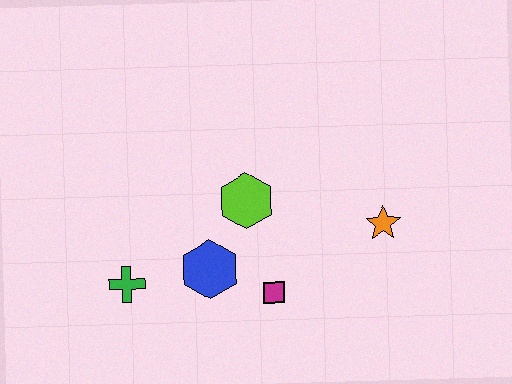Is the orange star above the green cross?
Yes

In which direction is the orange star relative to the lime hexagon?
The orange star is to the right of the lime hexagon.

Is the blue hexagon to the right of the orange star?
No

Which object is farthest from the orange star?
The green cross is farthest from the orange star.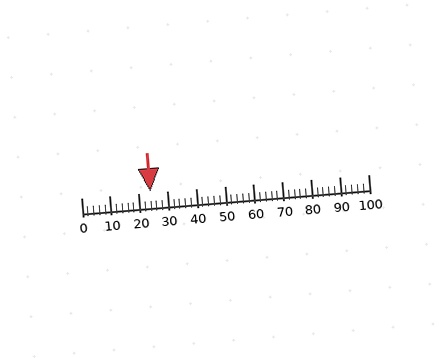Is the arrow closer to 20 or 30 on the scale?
The arrow is closer to 20.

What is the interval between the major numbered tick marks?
The major tick marks are spaced 10 units apart.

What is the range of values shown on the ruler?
The ruler shows values from 0 to 100.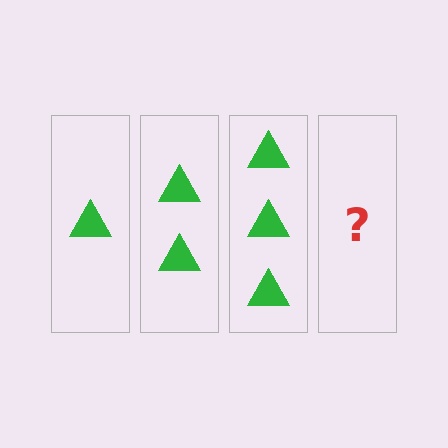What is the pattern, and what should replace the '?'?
The pattern is that each step adds one more triangle. The '?' should be 4 triangles.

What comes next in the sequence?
The next element should be 4 triangles.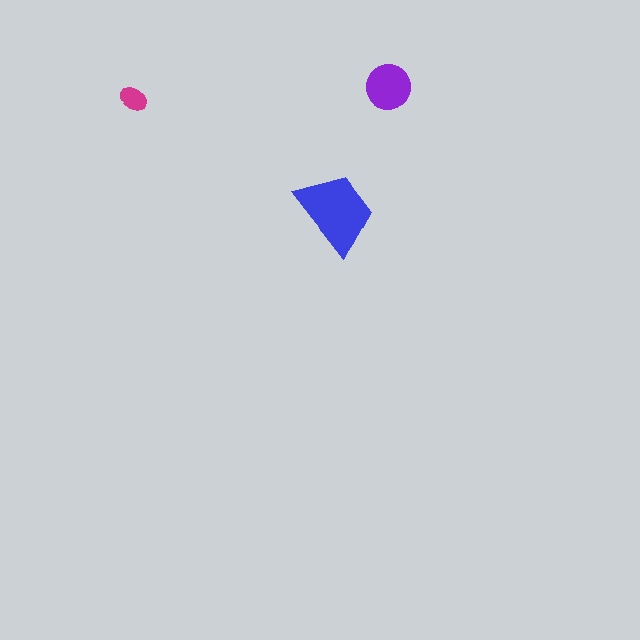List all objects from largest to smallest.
The blue trapezoid, the purple circle, the magenta ellipse.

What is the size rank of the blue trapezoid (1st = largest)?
1st.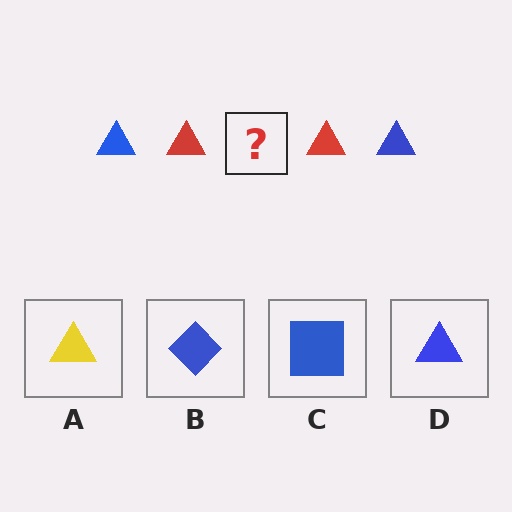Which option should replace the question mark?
Option D.